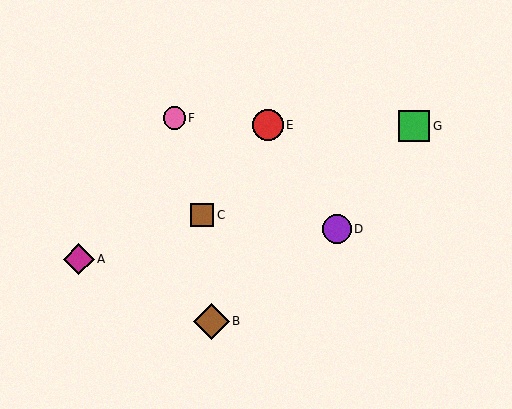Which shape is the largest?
The brown diamond (labeled B) is the largest.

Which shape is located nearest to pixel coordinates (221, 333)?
The brown diamond (labeled B) at (211, 321) is nearest to that location.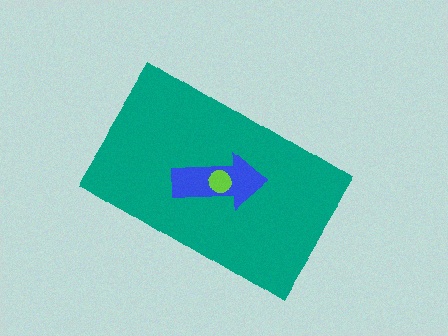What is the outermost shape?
The teal rectangle.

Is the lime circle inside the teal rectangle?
Yes.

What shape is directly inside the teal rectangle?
The blue arrow.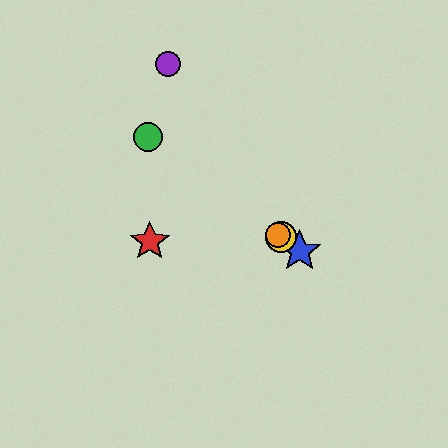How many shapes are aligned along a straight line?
4 shapes (the blue star, the green circle, the yellow circle, the orange circle) are aligned along a straight line.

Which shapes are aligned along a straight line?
The blue star, the green circle, the yellow circle, the orange circle are aligned along a straight line.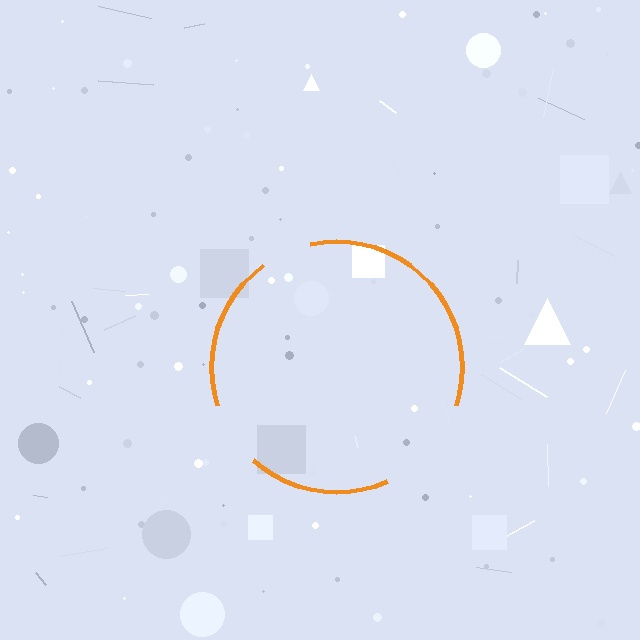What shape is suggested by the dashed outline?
The dashed outline suggests a circle.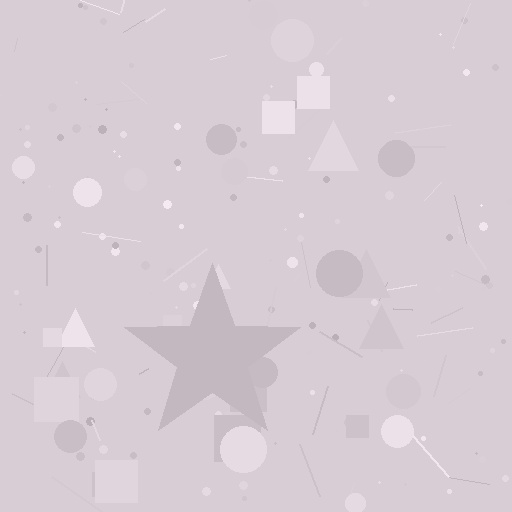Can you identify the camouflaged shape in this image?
The camouflaged shape is a star.